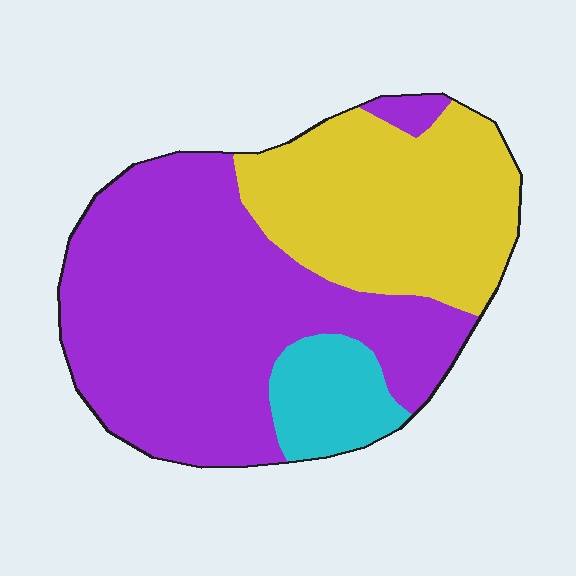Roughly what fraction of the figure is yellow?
Yellow takes up between a sixth and a third of the figure.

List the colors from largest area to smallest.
From largest to smallest: purple, yellow, cyan.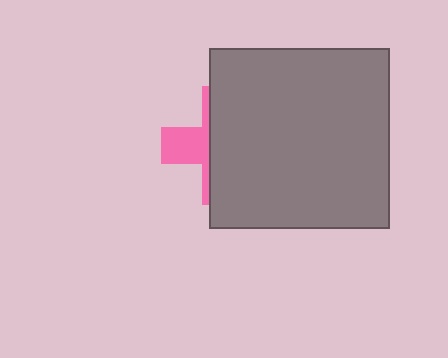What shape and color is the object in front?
The object in front is a gray square.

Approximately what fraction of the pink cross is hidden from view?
Roughly 68% of the pink cross is hidden behind the gray square.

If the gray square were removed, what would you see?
You would see the complete pink cross.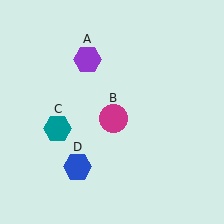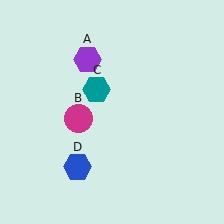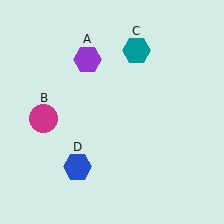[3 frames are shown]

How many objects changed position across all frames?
2 objects changed position: magenta circle (object B), teal hexagon (object C).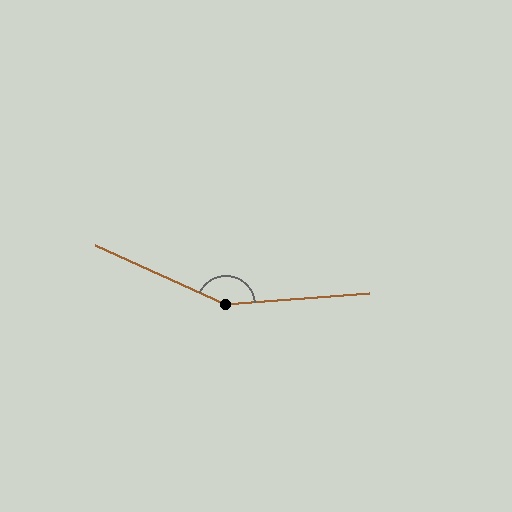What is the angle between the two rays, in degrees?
Approximately 151 degrees.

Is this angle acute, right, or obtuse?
It is obtuse.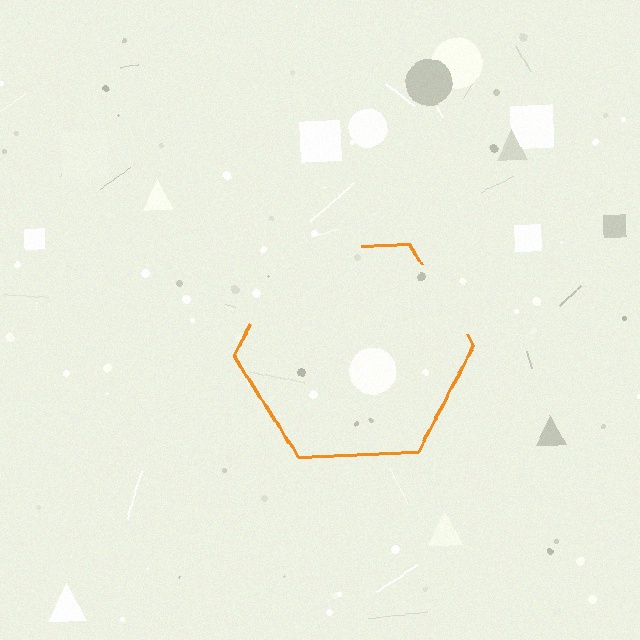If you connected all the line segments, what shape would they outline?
They would outline a hexagon.